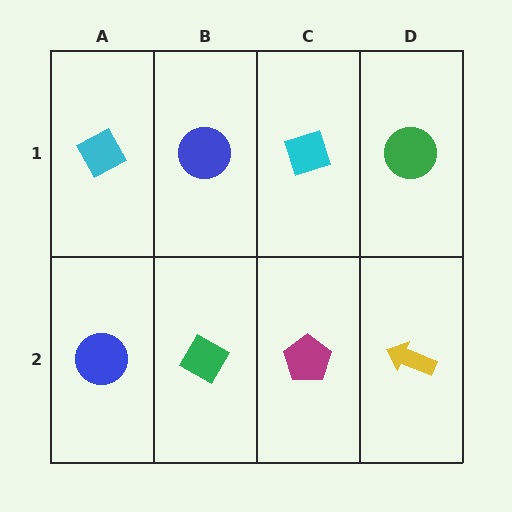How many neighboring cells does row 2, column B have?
3.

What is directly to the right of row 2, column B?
A magenta pentagon.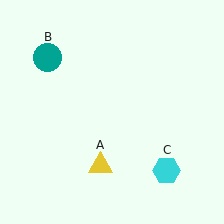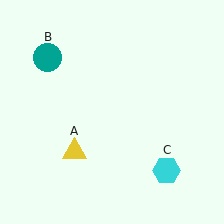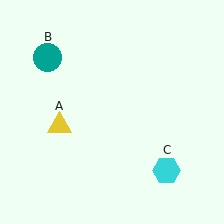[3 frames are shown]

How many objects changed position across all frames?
1 object changed position: yellow triangle (object A).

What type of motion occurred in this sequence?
The yellow triangle (object A) rotated clockwise around the center of the scene.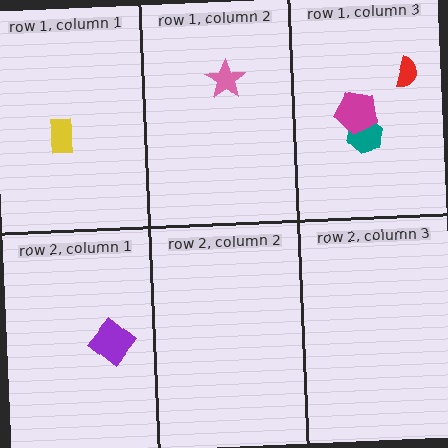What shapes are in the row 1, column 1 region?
The yellow rectangle.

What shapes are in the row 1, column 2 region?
The pink star.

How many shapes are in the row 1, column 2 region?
1.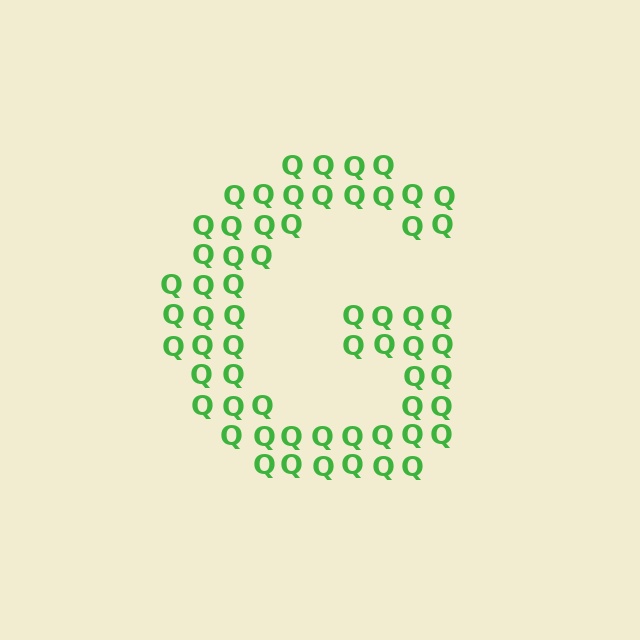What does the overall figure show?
The overall figure shows the letter G.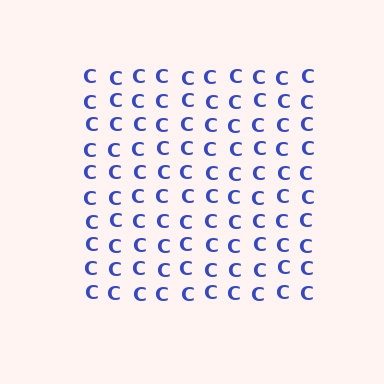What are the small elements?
The small elements are letter C's.